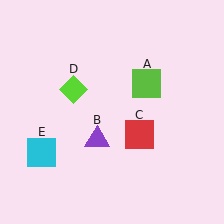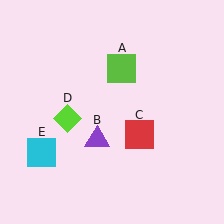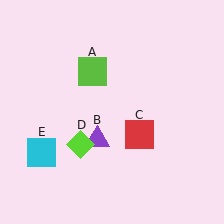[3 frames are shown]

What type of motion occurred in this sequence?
The lime square (object A), lime diamond (object D) rotated counterclockwise around the center of the scene.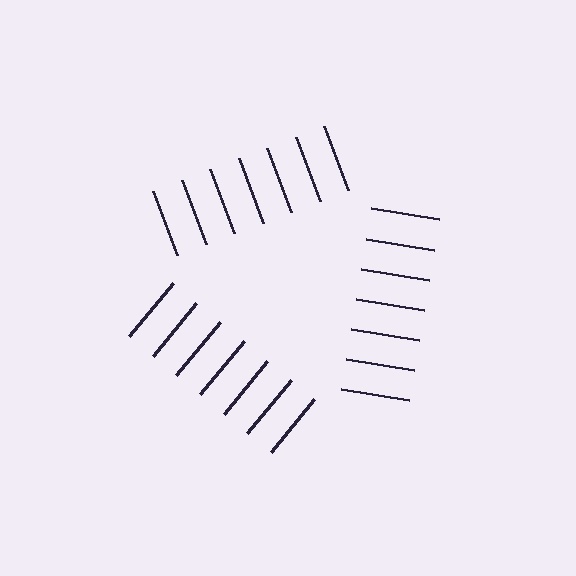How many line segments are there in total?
21 — 7 along each of the 3 edges.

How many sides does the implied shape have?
3 sides — the line-ends trace a triangle.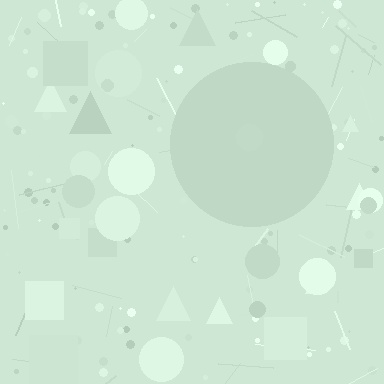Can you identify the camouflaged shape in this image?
The camouflaged shape is a circle.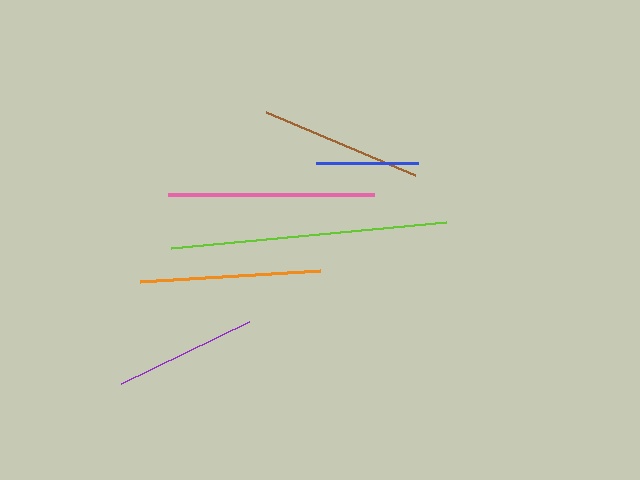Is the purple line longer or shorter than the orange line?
The orange line is longer than the purple line.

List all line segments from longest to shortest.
From longest to shortest: lime, pink, orange, brown, purple, blue.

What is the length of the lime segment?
The lime segment is approximately 276 pixels long.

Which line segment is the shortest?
The blue line is the shortest at approximately 102 pixels.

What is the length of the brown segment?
The brown segment is approximately 162 pixels long.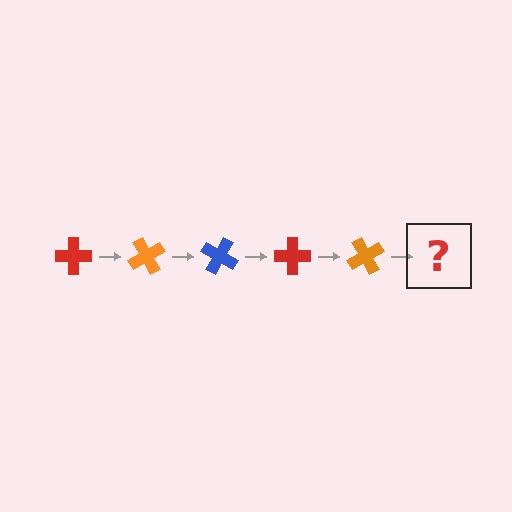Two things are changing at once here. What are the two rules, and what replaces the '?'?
The two rules are that it rotates 60 degrees each step and the color cycles through red, orange, and blue. The '?' should be a blue cross, rotated 300 degrees from the start.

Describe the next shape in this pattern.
It should be a blue cross, rotated 300 degrees from the start.